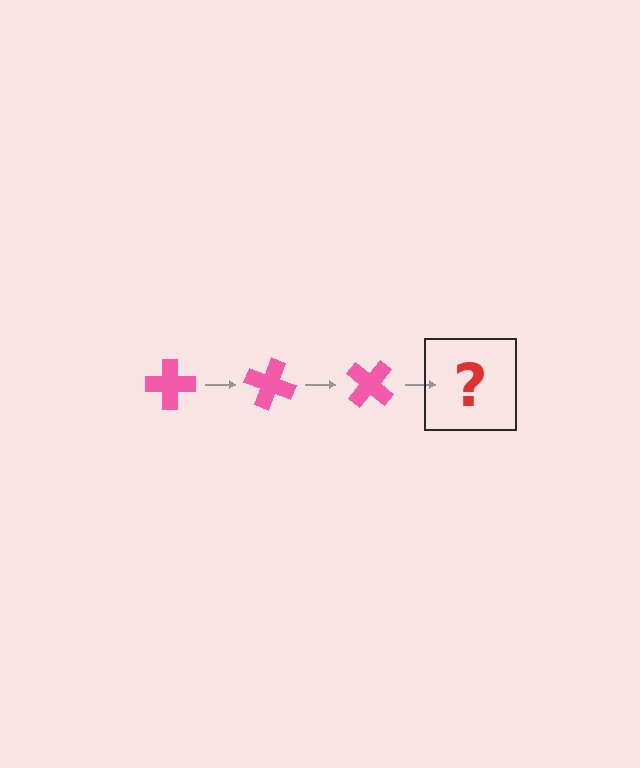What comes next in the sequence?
The next element should be a pink cross rotated 60 degrees.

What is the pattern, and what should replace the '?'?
The pattern is that the cross rotates 20 degrees each step. The '?' should be a pink cross rotated 60 degrees.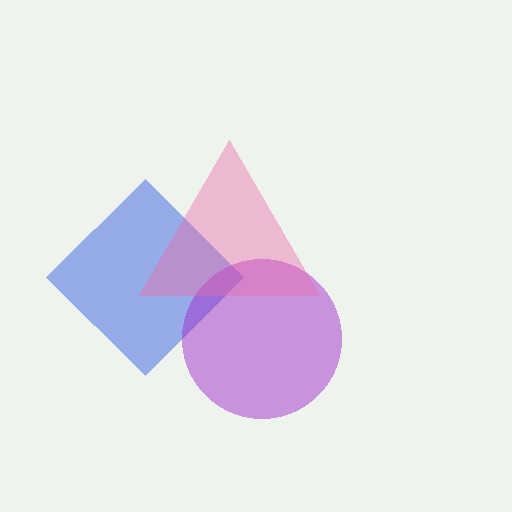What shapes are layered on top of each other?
The layered shapes are: a blue diamond, a purple circle, a pink triangle.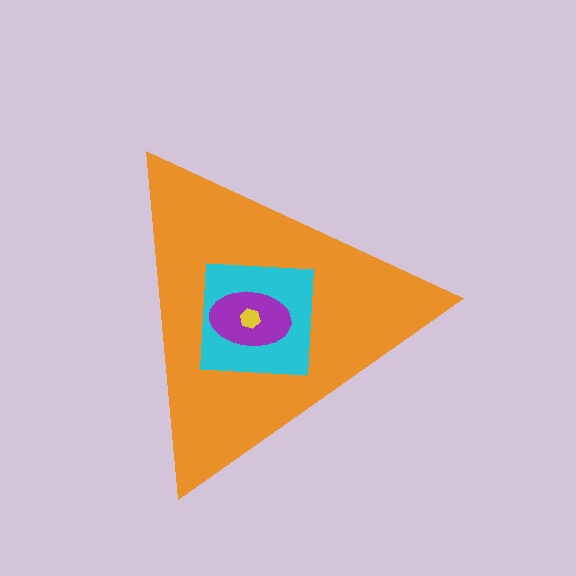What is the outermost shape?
The orange triangle.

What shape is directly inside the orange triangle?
The cyan square.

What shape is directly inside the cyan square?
The purple ellipse.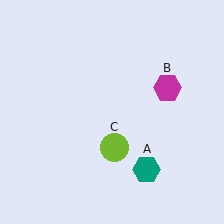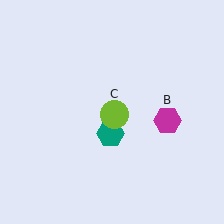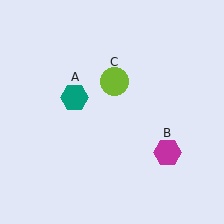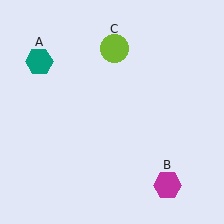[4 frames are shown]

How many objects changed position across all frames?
3 objects changed position: teal hexagon (object A), magenta hexagon (object B), lime circle (object C).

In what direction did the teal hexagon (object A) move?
The teal hexagon (object A) moved up and to the left.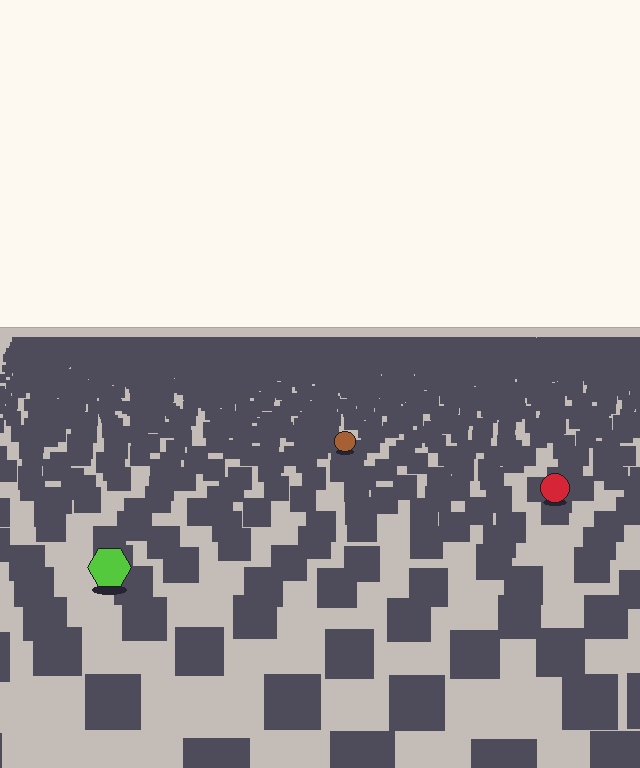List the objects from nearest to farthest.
From nearest to farthest: the lime hexagon, the red circle, the brown circle.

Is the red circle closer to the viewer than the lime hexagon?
No. The lime hexagon is closer — you can tell from the texture gradient: the ground texture is coarser near it.